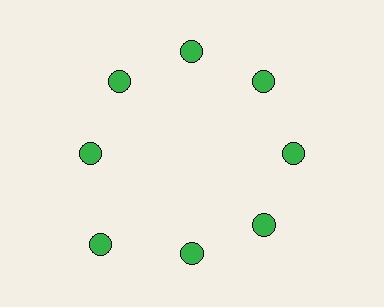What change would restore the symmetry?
The symmetry would be restored by moving it inward, back onto the ring so that all 8 circles sit at equal angles and equal distance from the center.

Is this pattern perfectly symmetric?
No. The 8 green circles are arranged in a ring, but one element near the 8 o'clock position is pushed outward from the center, breaking the 8-fold rotational symmetry.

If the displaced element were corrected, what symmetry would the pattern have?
It would have 8-fold rotational symmetry — the pattern would map onto itself every 45 degrees.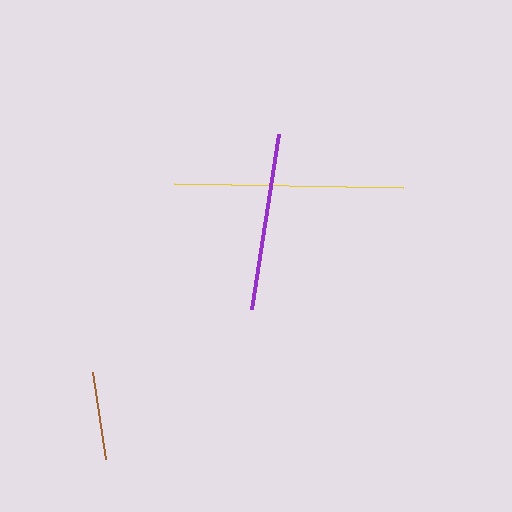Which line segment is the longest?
The yellow line is the longest at approximately 229 pixels.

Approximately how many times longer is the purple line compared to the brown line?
The purple line is approximately 2.0 times the length of the brown line.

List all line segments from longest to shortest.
From longest to shortest: yellow, purple, brown.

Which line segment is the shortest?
The brown line is the shortest at approximately 88 pixels.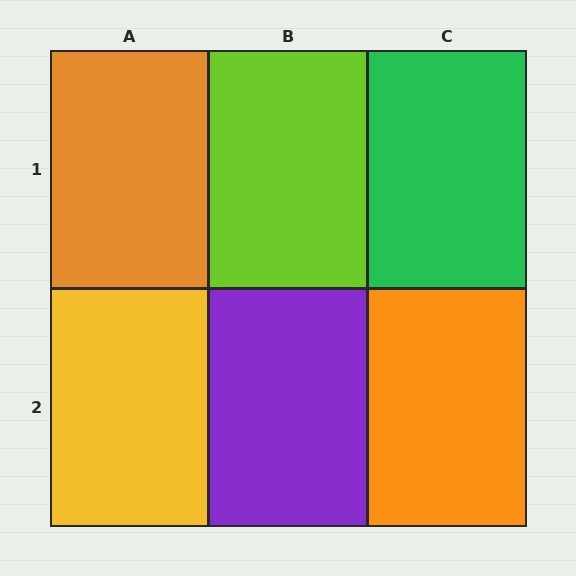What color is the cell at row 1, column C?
Green.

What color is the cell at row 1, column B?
Lime.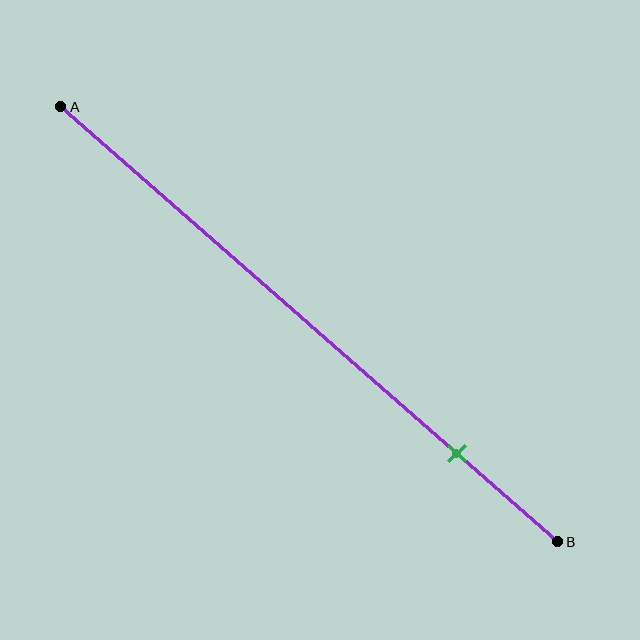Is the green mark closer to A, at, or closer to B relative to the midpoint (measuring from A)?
The green mark is closer to point B than the midpoint of segment AB.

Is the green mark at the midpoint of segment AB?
No, the mark is at about 80% from A, not at the 50% midpoint.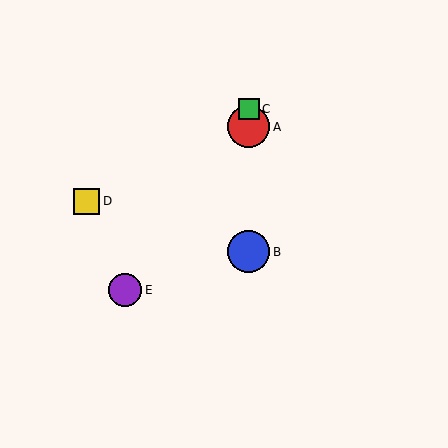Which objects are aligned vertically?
Objects A, B, C are aligned vertically.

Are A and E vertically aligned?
No, A is at x≈249 and E is at x≈125.